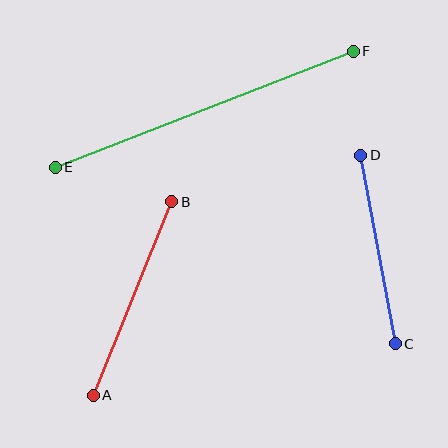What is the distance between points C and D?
The distance is approximately 192 pixels.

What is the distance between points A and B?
The distance is approximately 209 pixels.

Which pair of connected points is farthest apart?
Points E and F are farthest apart.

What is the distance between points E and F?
The distance is approximately 320 pixels.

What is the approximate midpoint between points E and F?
The midpoint is at approximately (204, 109) pixels.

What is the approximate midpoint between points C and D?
The midpoint is at approximately (378, 249) pixels.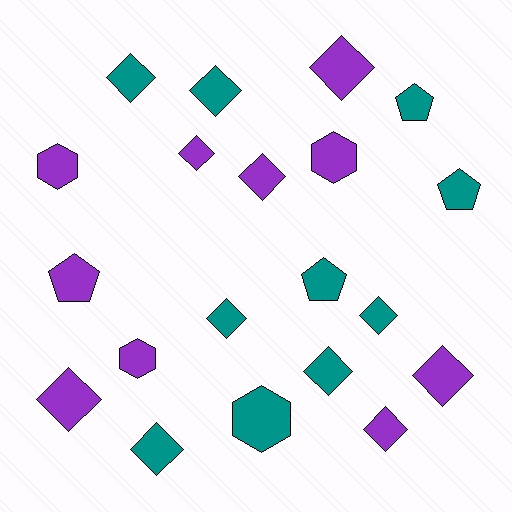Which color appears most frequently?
Teal, with 10 objects.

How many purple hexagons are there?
There are 3 purple hexagons.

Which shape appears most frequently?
Diamond, with 12 objects.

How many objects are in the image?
There are 20 objects.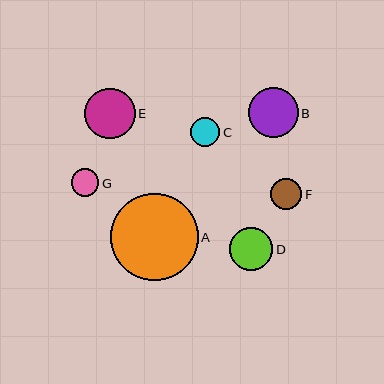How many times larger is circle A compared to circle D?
Circle A is approximately 2.1 times the size of circle D.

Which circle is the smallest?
Circle G is the smallest with a size of approximately 27 pixels.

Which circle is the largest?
Circle A is the largest with a size of approximately 88 pixels.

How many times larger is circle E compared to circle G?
Circle E is approximately 1.8 times the size of circle G.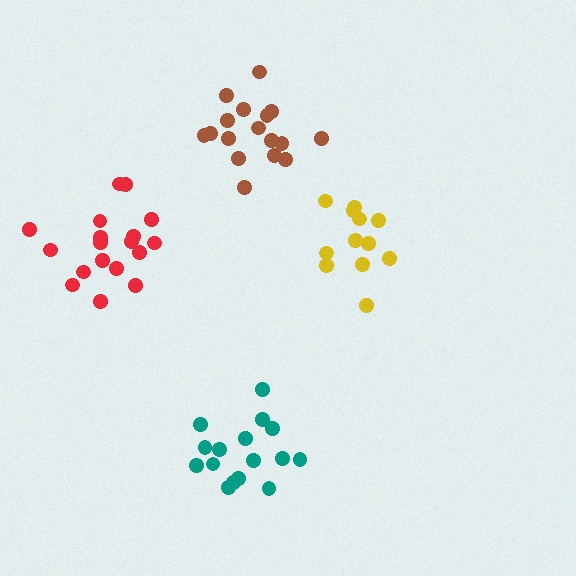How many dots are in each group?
Group 1: 18 dots, Group 2: 12 dots, Group 3: 16 dots, Group 4: 17 dots (63 total).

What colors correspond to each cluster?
The clusters are colored: red, yellow, teal, brown.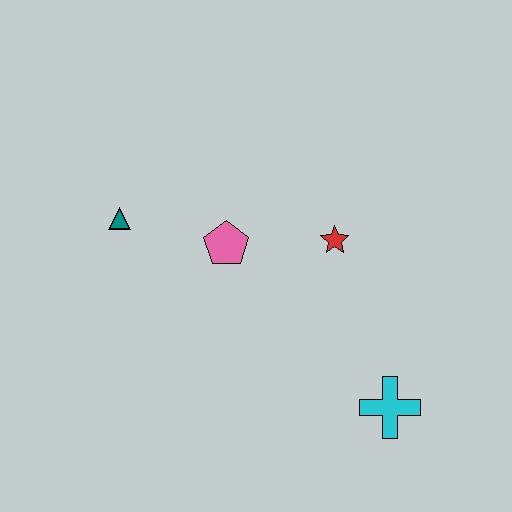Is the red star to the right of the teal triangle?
Yes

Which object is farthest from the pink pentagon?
The cyan cross is farthest from the pink pentagon.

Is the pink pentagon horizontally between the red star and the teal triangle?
Yes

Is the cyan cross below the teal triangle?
Yes